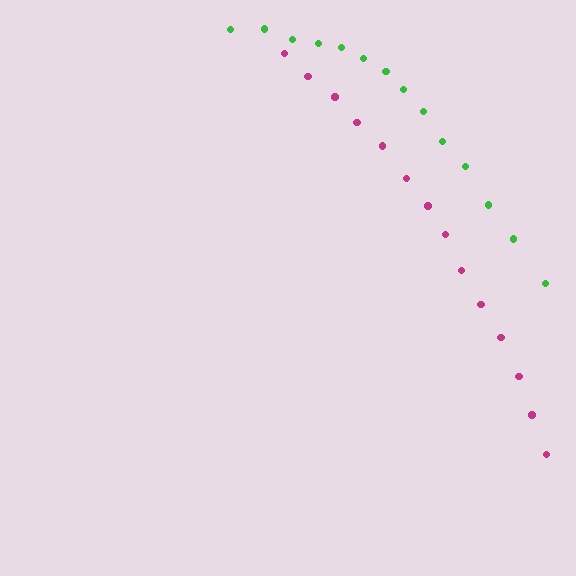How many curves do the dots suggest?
There are 2 distinct paths.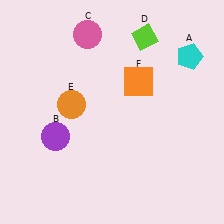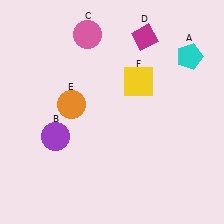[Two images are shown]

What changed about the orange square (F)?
In Image 1, F is orange. In Image 2, it changed to yellow.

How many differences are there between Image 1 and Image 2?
There are 2 differences between the two images.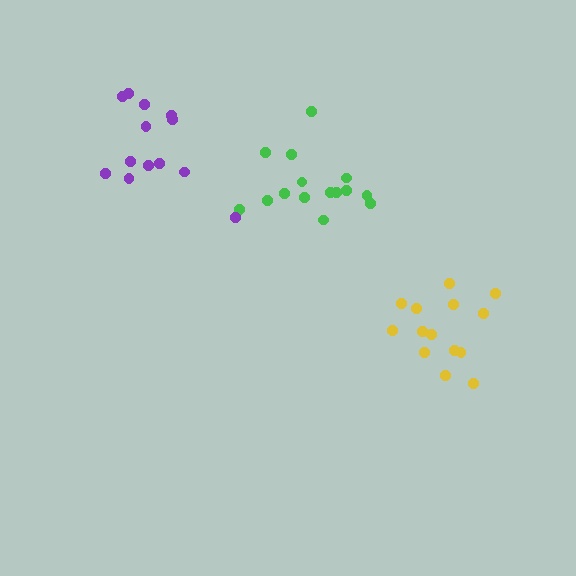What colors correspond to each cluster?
The clusters are colored: green, yellow, purple.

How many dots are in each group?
Group 1: 15 dots, Group 2: 14 dots, Group 3: 13 dots (42 total).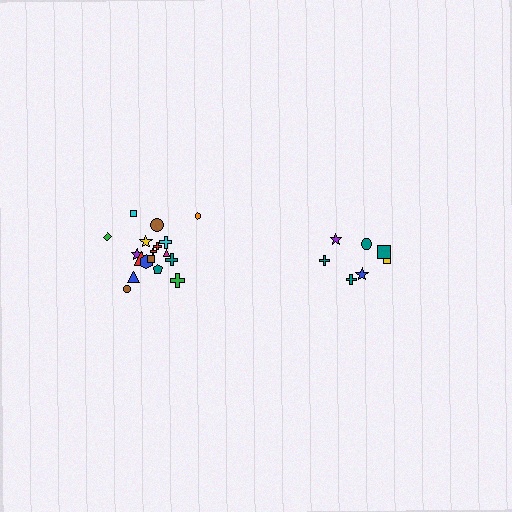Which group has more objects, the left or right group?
The left group.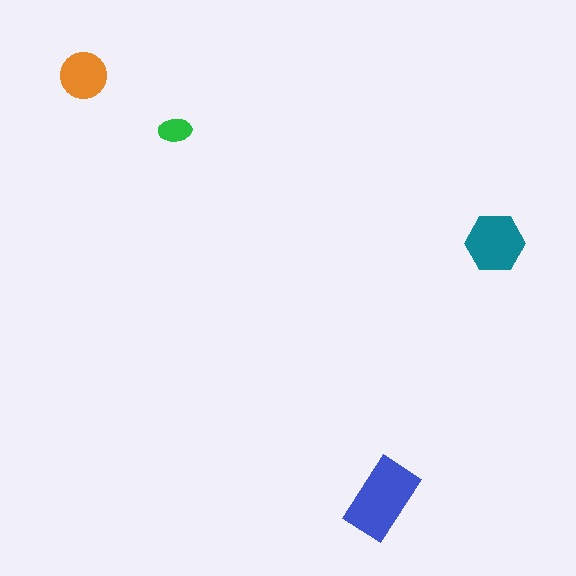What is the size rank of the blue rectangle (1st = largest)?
1st.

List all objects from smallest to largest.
The green ellipse, the orange circle, the teal hexagon, the blue rectangle.